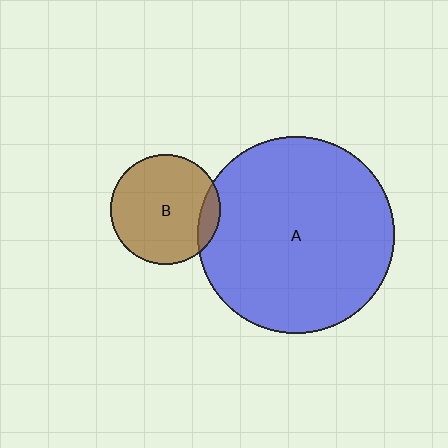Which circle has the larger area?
Circle A (blue).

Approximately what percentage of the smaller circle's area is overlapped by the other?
Approximately 10%.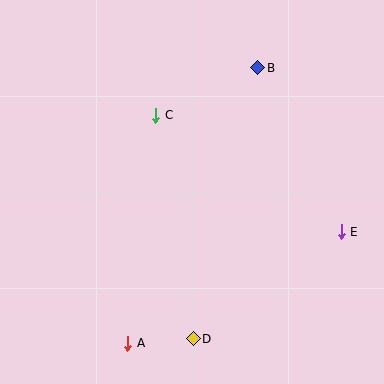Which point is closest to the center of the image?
Point C at (156, 115) is closest to the center.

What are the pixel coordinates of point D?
Point D is at (193, 339).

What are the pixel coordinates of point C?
Point C is at (156, 115).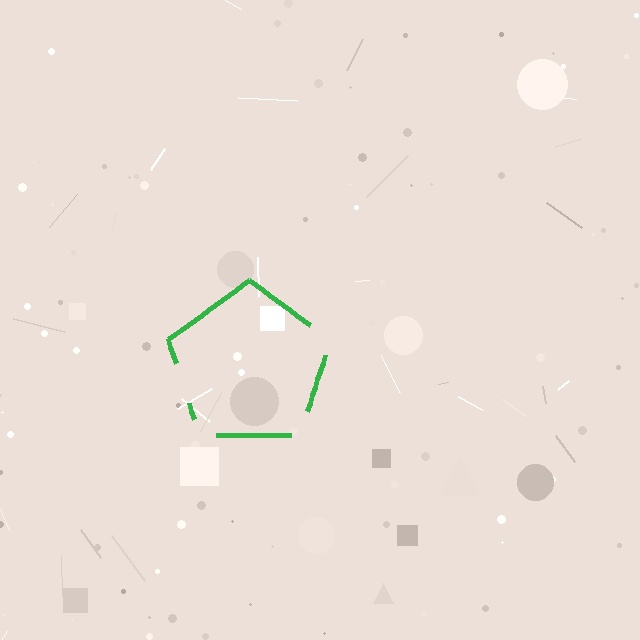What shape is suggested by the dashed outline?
The dashed outline suggests a pentagon.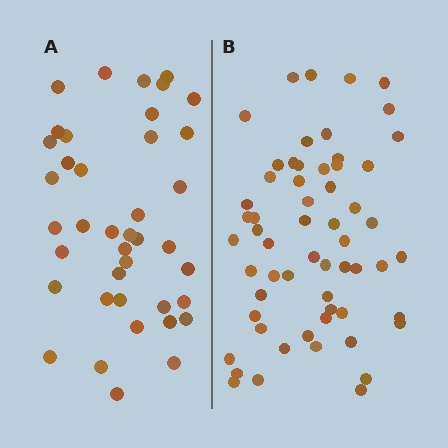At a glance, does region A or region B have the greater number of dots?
Region B (the right region) has more dots.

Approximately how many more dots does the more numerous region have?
Region B has approximately 20 more dots than region A.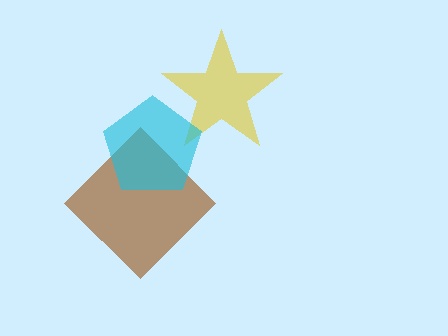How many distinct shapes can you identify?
There are 3 distinct shapes: a yellow star, a brown diamond, a cyan pentagon.